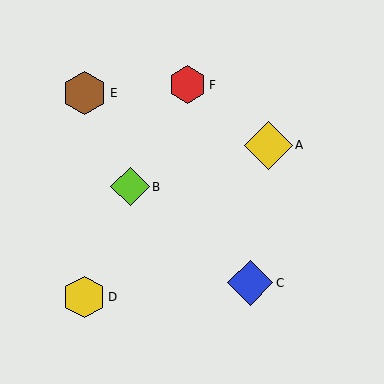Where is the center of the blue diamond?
The center of the blue diamond is at (250, 283).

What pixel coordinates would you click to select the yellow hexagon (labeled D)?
Click at (84, 297) to select the yellow hexagon D.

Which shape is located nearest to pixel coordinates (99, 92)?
The brown hexagon (labeled E) at (85, 93) is nearest to that location.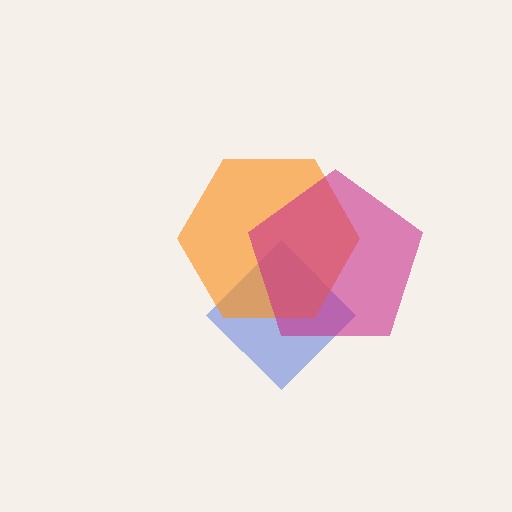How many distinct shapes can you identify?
There are 3 distinct shapes: a blue diamond, an orange hexagon, a magenta pentagon.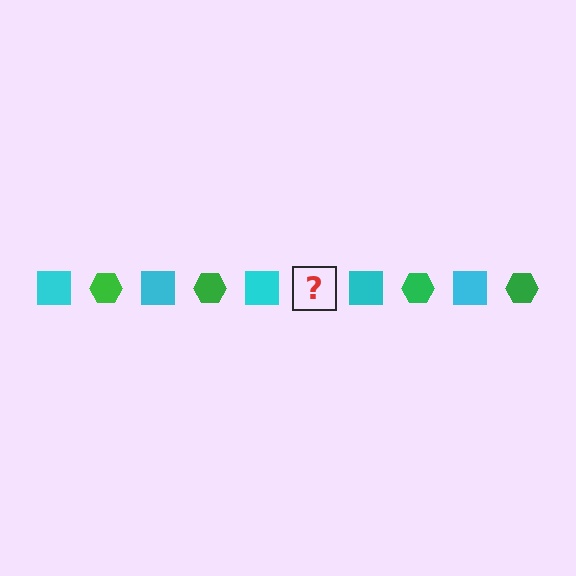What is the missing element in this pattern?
The missing element is a green hexagon.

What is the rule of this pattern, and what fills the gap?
The rule is that the pattern alternates between cyan square and green hexagon. The gap should be filled with a green hexagon.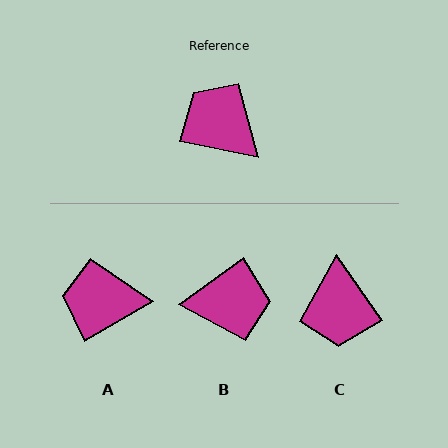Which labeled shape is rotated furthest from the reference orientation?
C, about 136 degrees away.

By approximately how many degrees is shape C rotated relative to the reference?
Approximately 136 degrees counter-clockwise.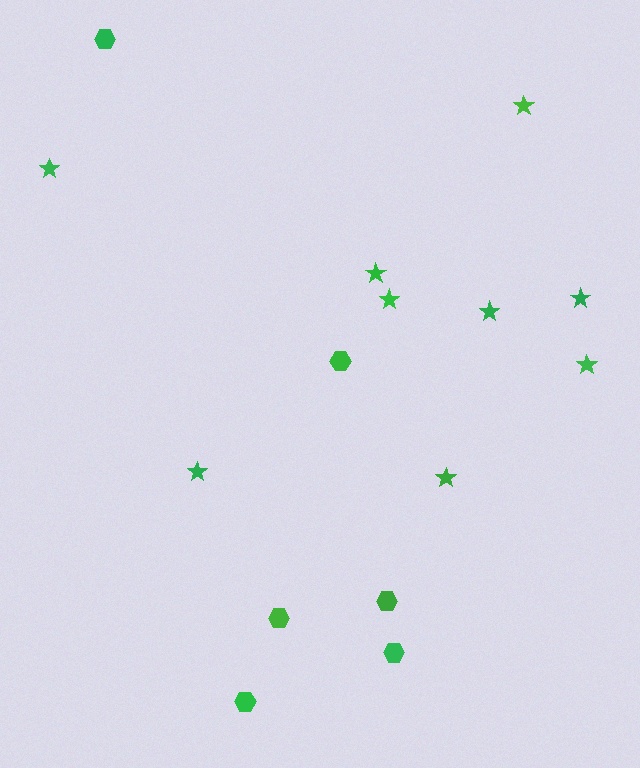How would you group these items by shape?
There are 2 groups: one group of stars (9) and one group of hexagons (6).